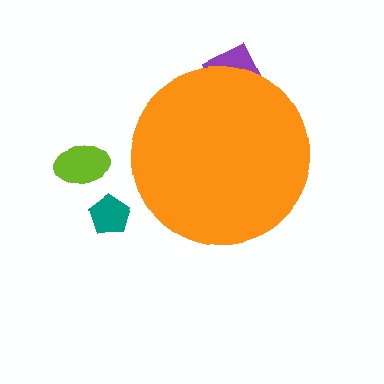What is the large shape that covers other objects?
An orange circle.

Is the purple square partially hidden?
Yes, the purple square is partially hidden behind the orange circle.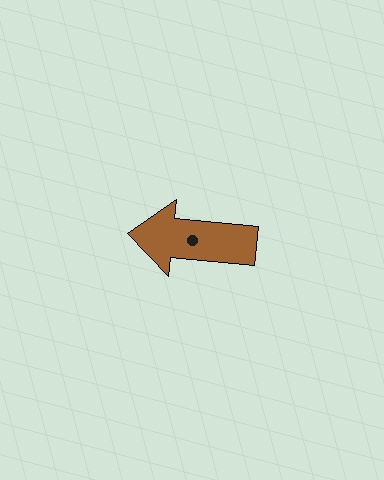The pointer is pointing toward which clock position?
Roughly 9 o'clock.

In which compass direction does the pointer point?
West.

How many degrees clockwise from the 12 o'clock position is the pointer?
Approximately 276 degrees.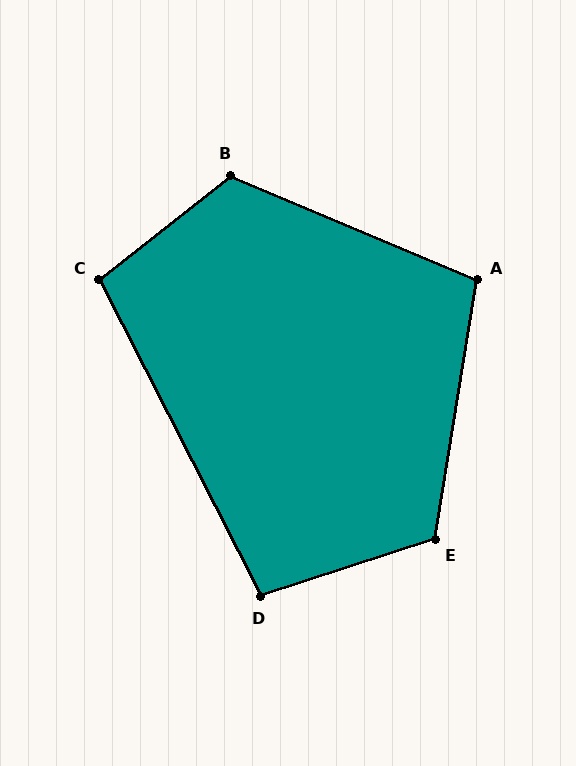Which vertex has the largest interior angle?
B, at approximately 119 degrees.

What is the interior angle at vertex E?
Approximately 117 degrees (obtuse).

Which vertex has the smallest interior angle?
D, at approximately 99 degrees.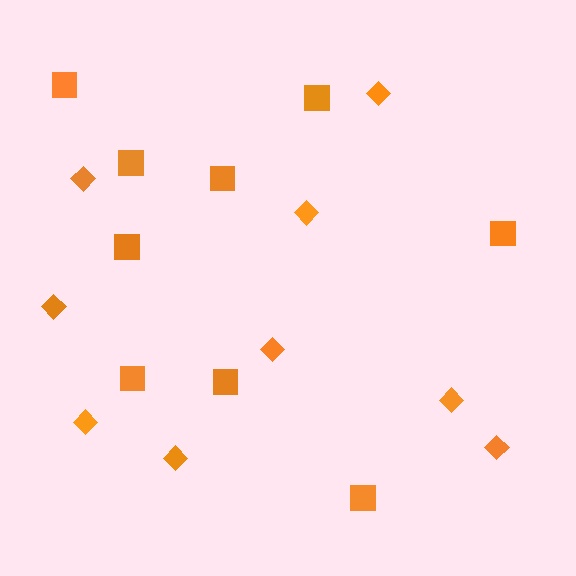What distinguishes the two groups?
There are 2 groups: one group of diamonds (9) and one group of squares (9).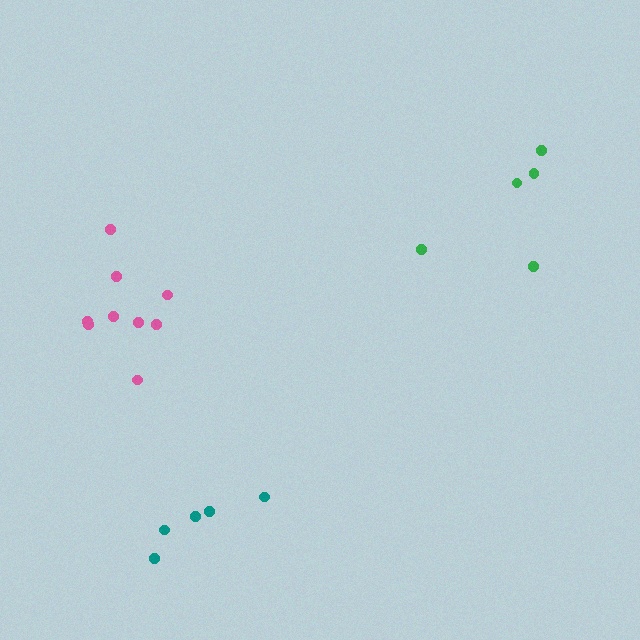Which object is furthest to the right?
The green cluster is rightmost.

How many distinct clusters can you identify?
There are 3 distinct clusters.